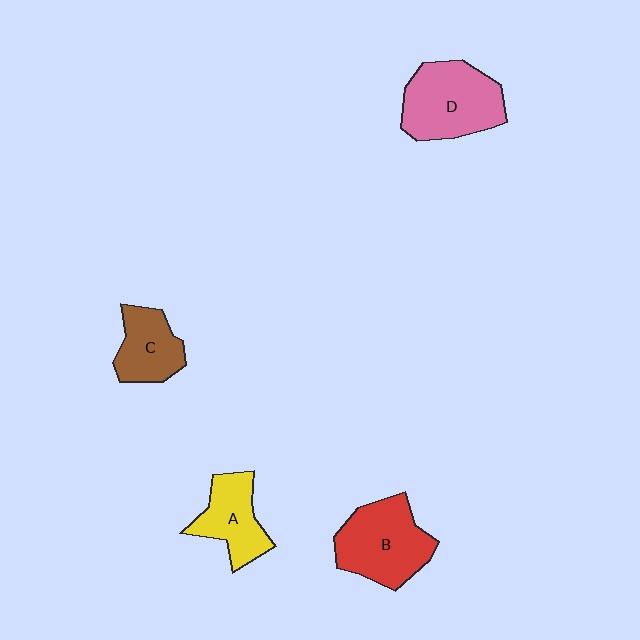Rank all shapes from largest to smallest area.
From largest to smallest: D (pink), B (red), A (yellow), C (brown).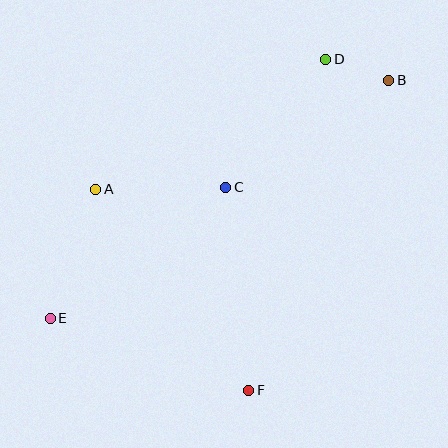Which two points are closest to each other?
Points B and D are closest to each other.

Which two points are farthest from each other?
Points B and E are farthest from each other.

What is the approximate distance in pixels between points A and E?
The distance between A and E is approximately 137 pixels.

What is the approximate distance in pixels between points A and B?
The distance between A and B is approximately 313 pixels.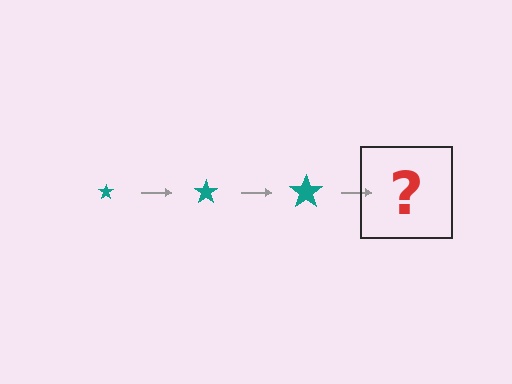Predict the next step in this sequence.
The next step is a teal star, larger than the previous one.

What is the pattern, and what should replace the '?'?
The pattern is that the star gets progressively larger each step. The '?' should be a teal star, larger than the previous one.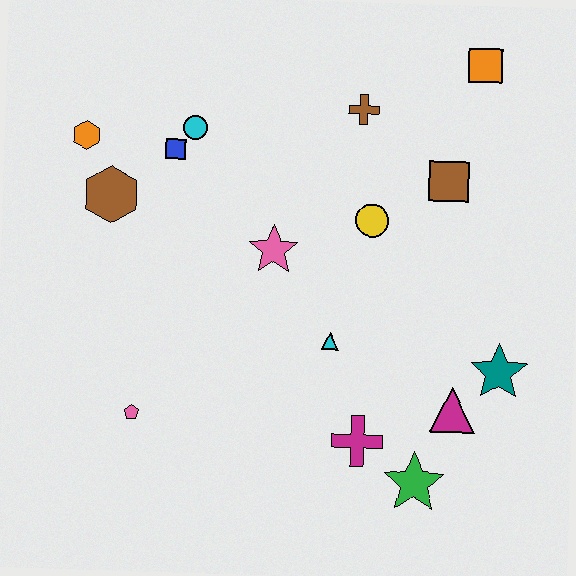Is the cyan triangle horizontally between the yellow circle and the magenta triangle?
No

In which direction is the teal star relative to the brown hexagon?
The teal star is to the right of the brown hexagon.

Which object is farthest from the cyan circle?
The green star is farthest from the cyan circle.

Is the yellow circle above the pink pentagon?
Yes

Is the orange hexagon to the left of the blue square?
Yes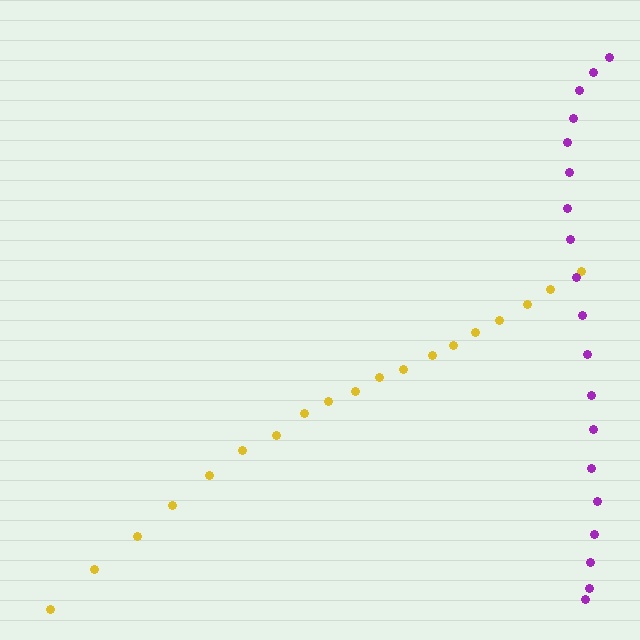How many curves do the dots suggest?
There are 2 distinct paths.